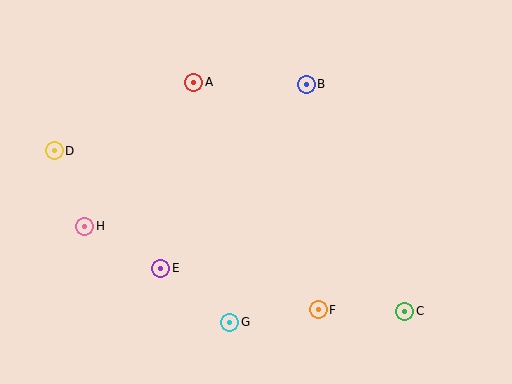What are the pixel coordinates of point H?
Point H is at (85, 226).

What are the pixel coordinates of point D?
Point D is at (54, 151).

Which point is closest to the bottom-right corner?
Point C is closest to the bottom-right corner.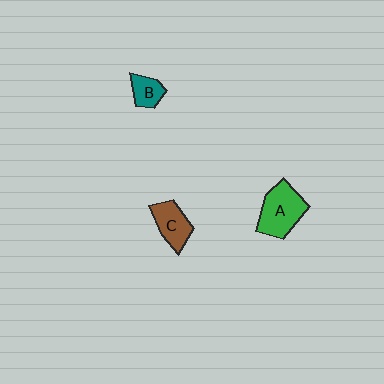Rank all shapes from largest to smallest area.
From largest to smallest: A (green), C (brown), B (teal).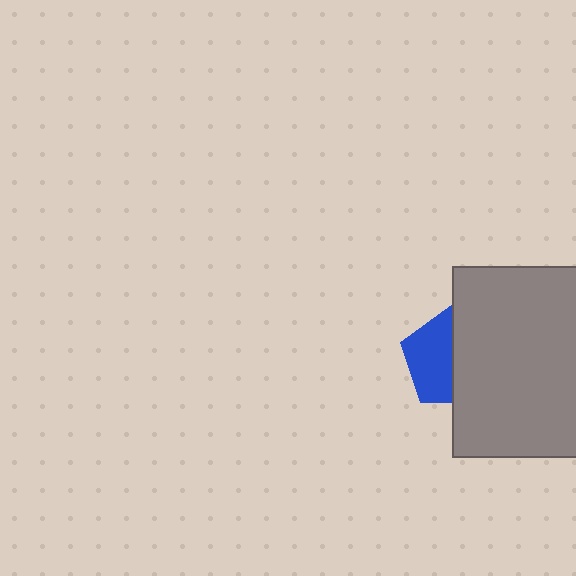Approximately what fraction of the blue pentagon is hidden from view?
Roughly 51% of the blue pentagon is hidden behind the gray rectangle.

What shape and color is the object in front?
The object in front is a gray rectangle.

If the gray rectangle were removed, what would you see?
You would see the complete blue pentagon.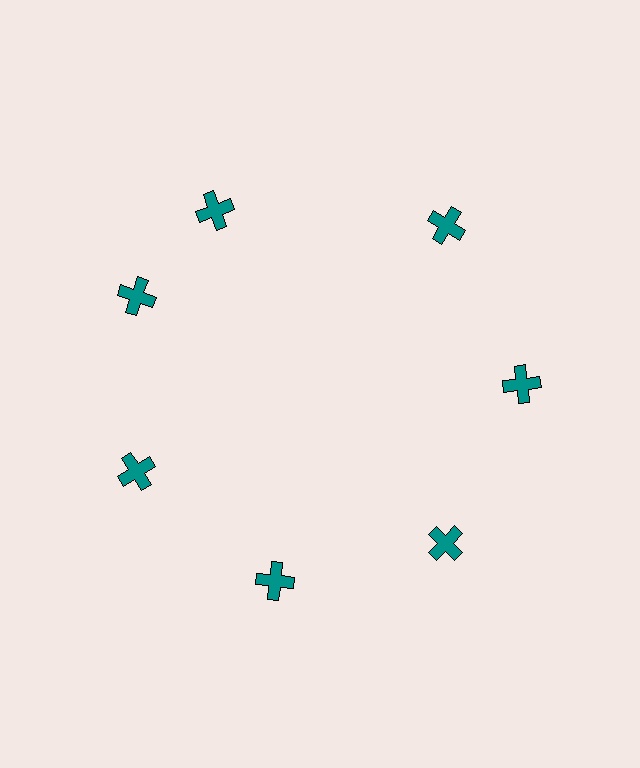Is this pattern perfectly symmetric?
No. The 7 teal crosses are arranged in a ring, but one element near the 12 o'clock position is rotated out of alignment along the ring, breaking the 7-fold rotational symmetry.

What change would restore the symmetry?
The symmetry would be restored by rotating it back into even spacing with its neighbors so that all 7 crosses sit at equal angles and equal distance from the center.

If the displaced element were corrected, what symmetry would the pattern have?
It would have 7-fold rotational symmetry — the pattern would map onto itself every 51 degrees.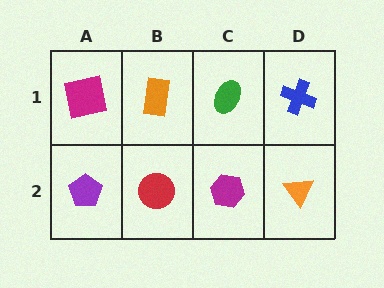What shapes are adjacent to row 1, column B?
A red circle (row 2, column B), a magenta square (row 1, column A), a green ellipse (row 1, column C).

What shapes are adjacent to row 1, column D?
An orange triangle (row 2, column D), a green ellipse (row 1, column C).